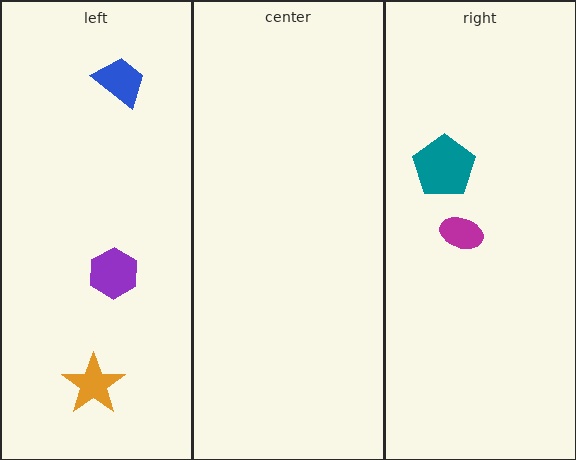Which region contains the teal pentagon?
The right region.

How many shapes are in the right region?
2.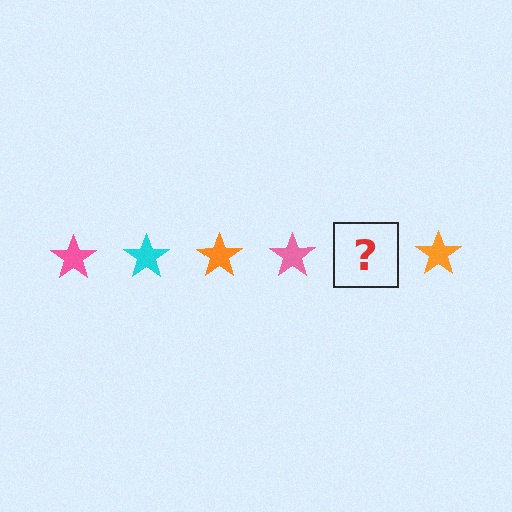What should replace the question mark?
The question mark should be replaced with a cyan star.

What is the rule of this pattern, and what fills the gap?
The rule is that the pattern cycles through pink, cyan, orange stars. The gap should be filled with a cyan star.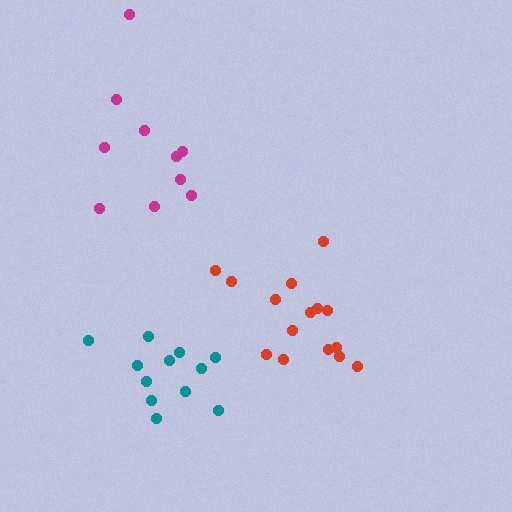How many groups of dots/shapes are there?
There are 3 groups.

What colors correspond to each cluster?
The clusters are colored: teal, magenta, red.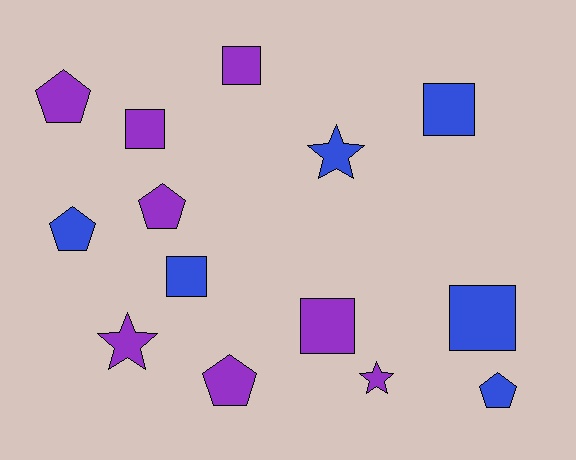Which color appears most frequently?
Purple, with 8 objects.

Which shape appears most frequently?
Square, with 6 objects.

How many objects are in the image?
There are 14 objects.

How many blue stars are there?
There is 1 blue star.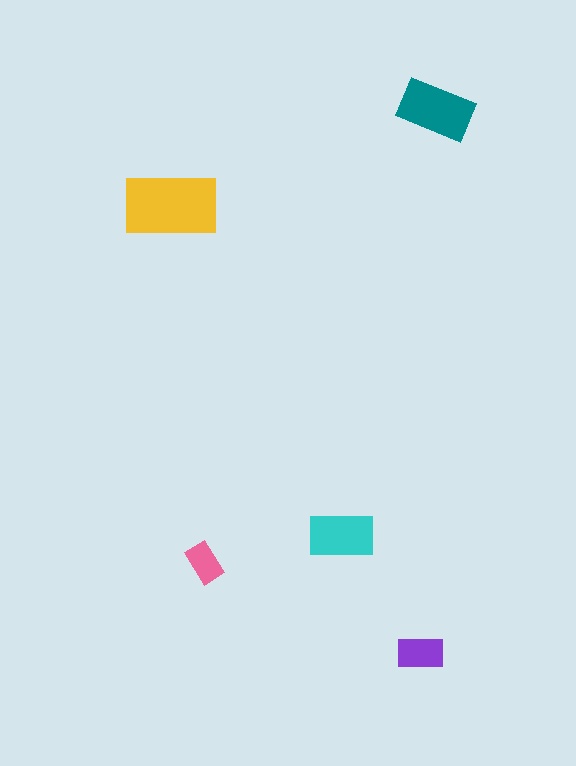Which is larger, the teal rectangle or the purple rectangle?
The teal one.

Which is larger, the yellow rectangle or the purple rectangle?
The yellow one.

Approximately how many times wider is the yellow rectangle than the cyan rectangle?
About 1.5 times wider.